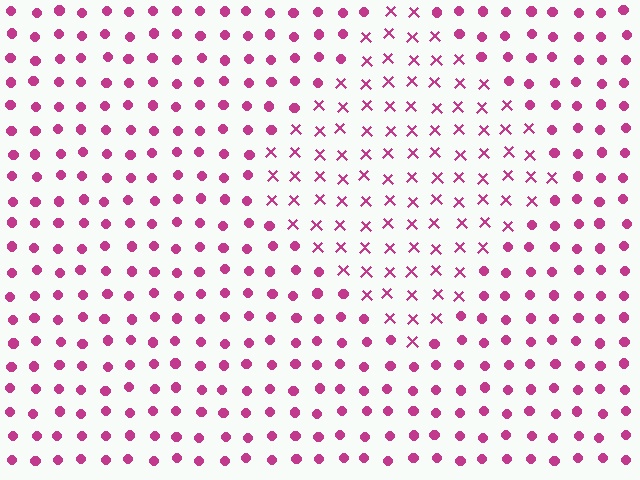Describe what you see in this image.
The image is filled with small magenta elements arranged in a uniform grid. A diamond-shaped region contains X marks, while the surrounding area contains circles. The boundary is defined purely by the change in element shape.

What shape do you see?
I see a diamond.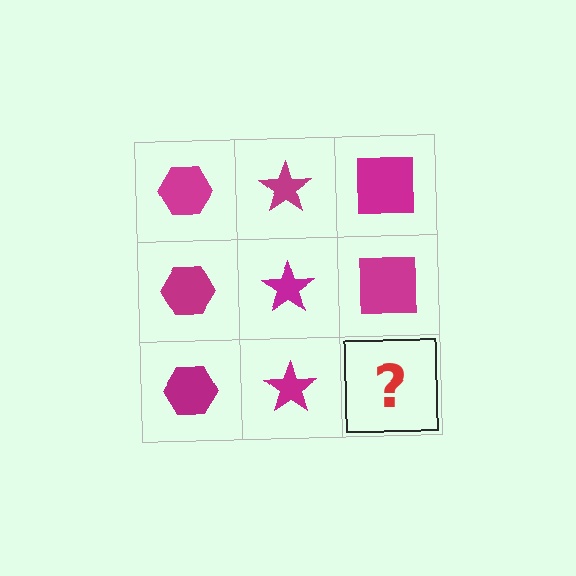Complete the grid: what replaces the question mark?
The question mark should be replaced with a magenta square.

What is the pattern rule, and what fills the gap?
The rule is that each column has a consistent shape. The gap should be filled with a magenta square.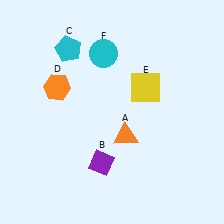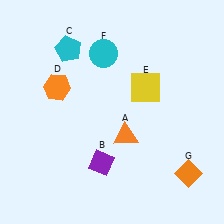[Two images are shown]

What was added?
An orange diamond (G) was added in Image 2.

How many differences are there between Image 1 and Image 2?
There is 1 difference between the two images.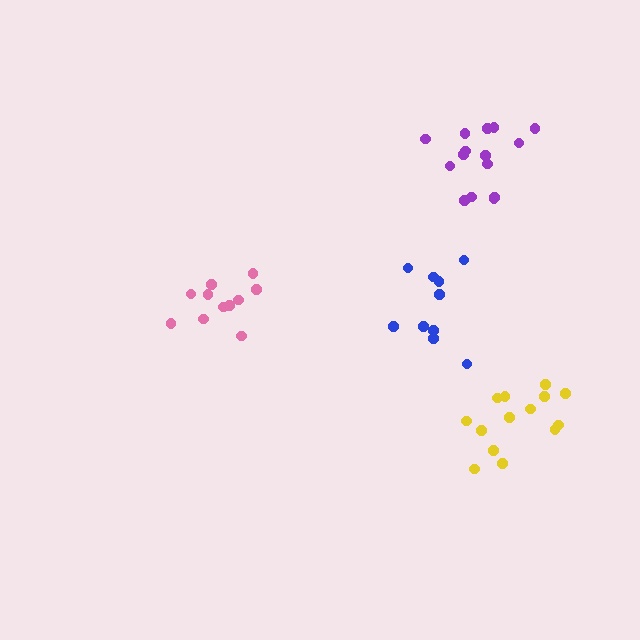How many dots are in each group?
Group 1: 11 dots, Group 2: 10 dots, Group 3: 14 dots, Group 4: 15 dots (50 total).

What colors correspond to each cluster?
The clusters are colored: pink, blue, yellow, purple.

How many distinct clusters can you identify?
There are 4 distinct clusters.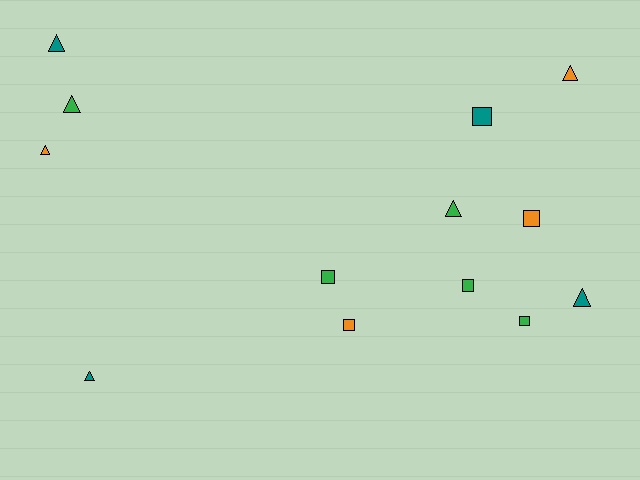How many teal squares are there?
There is 1 teal square.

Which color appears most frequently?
Green, with 5 objects.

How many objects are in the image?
There are 13 objects.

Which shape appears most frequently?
Triangle, with 7 objects.